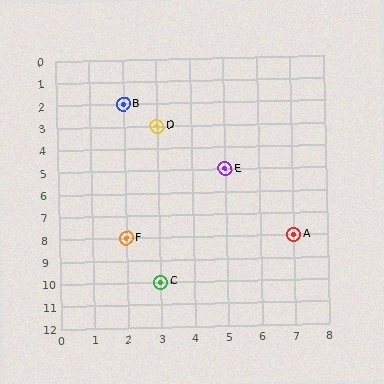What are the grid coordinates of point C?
Point C is at grid coordinates (3, 10).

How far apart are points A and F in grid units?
Points A and F are 5 columns apart.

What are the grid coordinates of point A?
Point A is at grid coordinates (7, 8).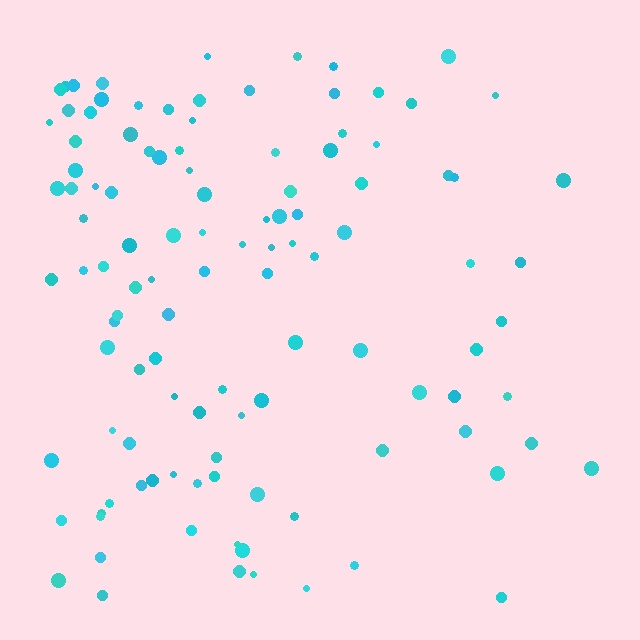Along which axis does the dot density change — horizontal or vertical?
Horizontal.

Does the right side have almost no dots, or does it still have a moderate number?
Still a moderate number, just noticeably fewer than the left.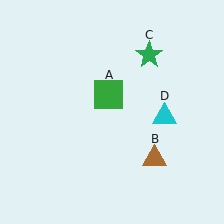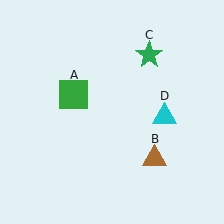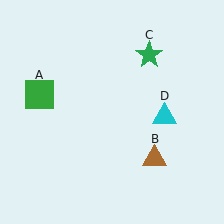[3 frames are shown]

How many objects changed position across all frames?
1 object changed position: green square (object A).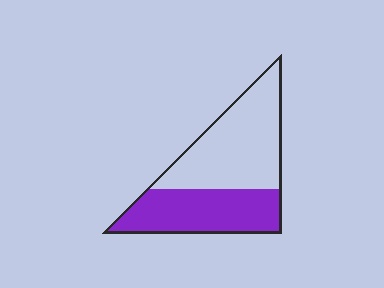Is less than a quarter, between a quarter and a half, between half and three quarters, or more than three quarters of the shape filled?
Between a quarter and a half.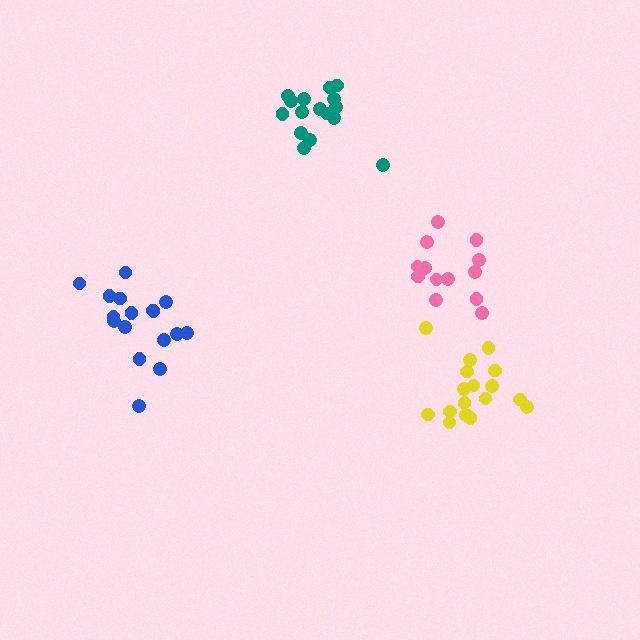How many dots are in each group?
Group 1: 17 dots, Group 2: 16 dots, Group 3: 13 dots, Group 4: 17 dots (63 total).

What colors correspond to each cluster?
The clusters are colored: blue, teal, pink, yellow.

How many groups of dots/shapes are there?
There are 4 groups.